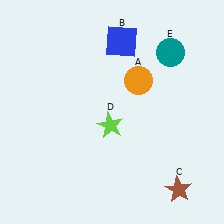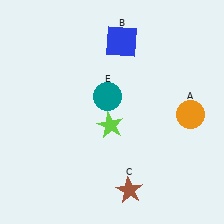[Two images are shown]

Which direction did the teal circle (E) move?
The teal circle (E) moved left.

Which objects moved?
The objects that moved are: the orange circle (A), the brown star (C), the teal circle (E).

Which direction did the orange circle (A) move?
The orange circle (A) moved right.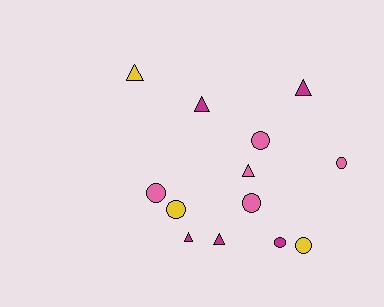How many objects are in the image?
There are 13 objects.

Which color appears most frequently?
Magenta, with 5 objects.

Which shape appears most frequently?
Circle, with 7 objects.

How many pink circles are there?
There are 4 pink circles.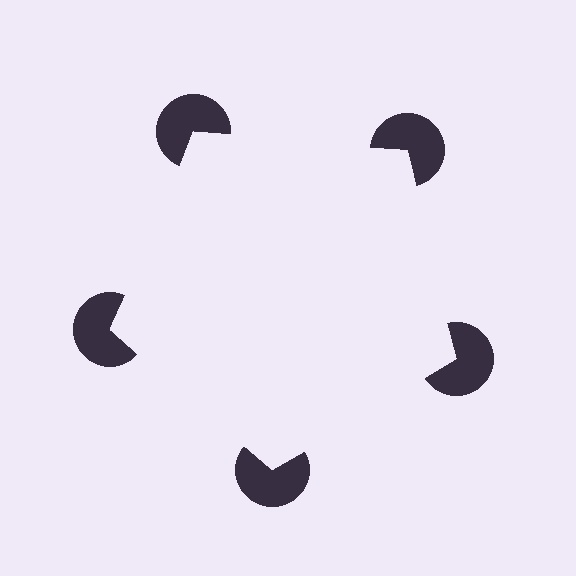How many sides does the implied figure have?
5 sides.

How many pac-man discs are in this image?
There are 5 — one at each vertex of the illusory pentagon.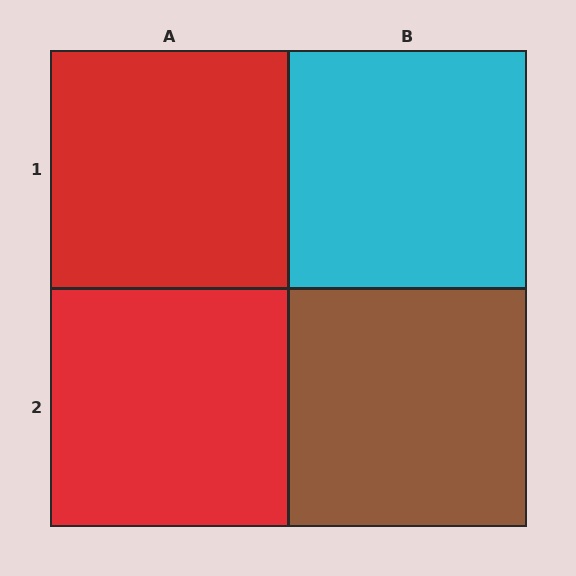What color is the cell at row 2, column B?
Brown.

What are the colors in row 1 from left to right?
Red, cyan.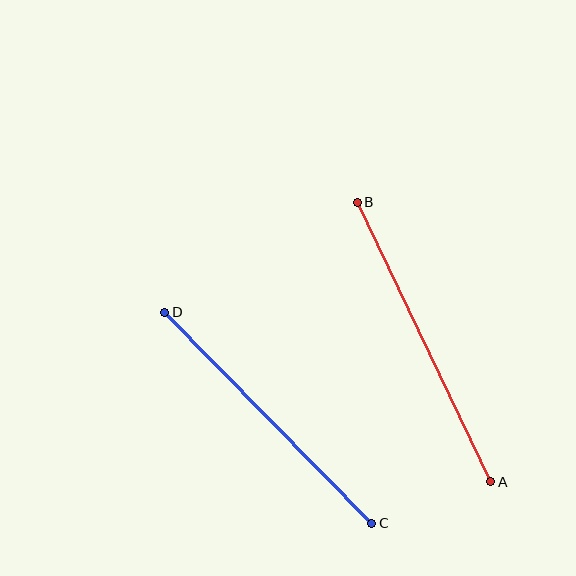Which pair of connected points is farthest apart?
Points A and B are farthest apart.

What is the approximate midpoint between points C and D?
The midpoint is at approximately (268, 418) pixels.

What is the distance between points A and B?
The distance is approximately 310 pixels.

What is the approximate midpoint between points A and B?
The midpoint is at approximately (424, 342) pixels.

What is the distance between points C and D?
The distance is approximately 296 pixels.